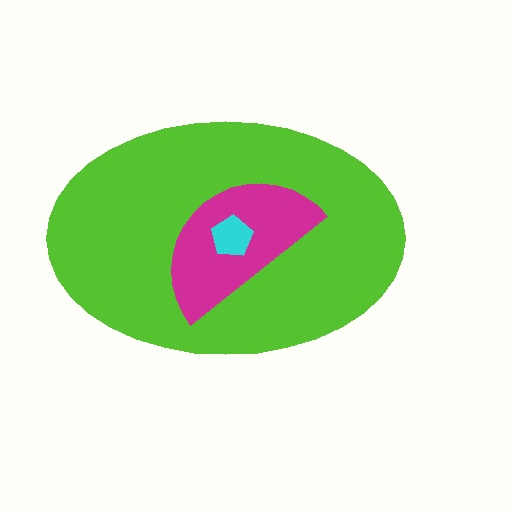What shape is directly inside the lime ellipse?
The magenta semicircle.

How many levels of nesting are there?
3.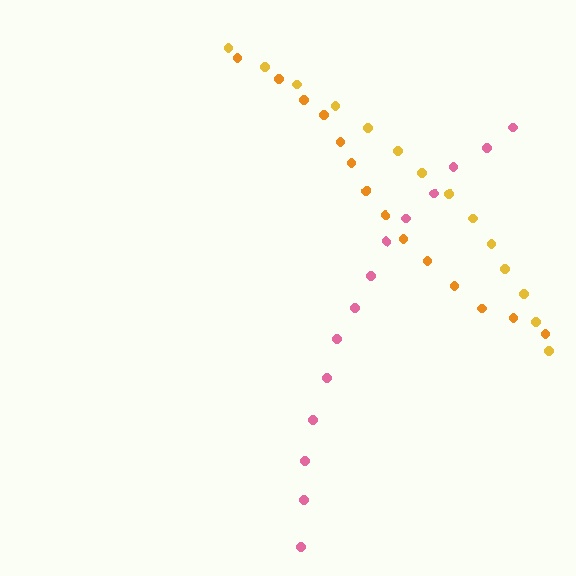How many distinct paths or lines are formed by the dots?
There are 3 distinct paths.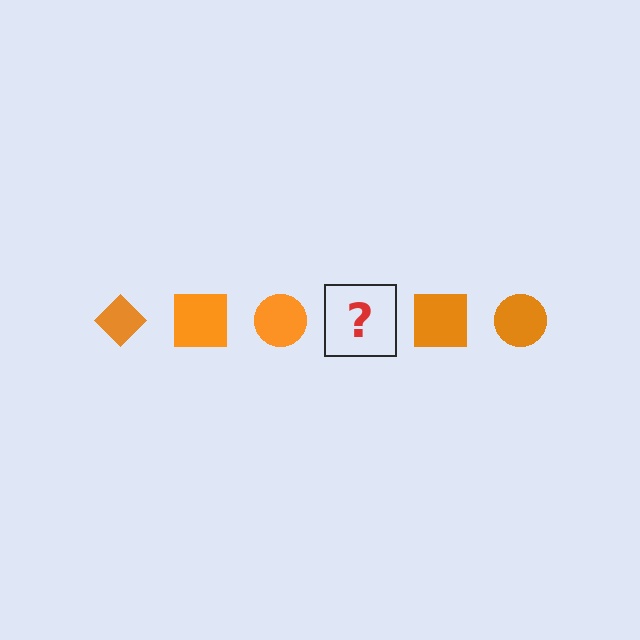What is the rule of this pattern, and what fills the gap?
The rule is that the pattern cycles through diamond, square, circle shapes in orange. The gap should be filled with an orange diamond.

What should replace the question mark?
The question mark should be replaced with an orange diamond.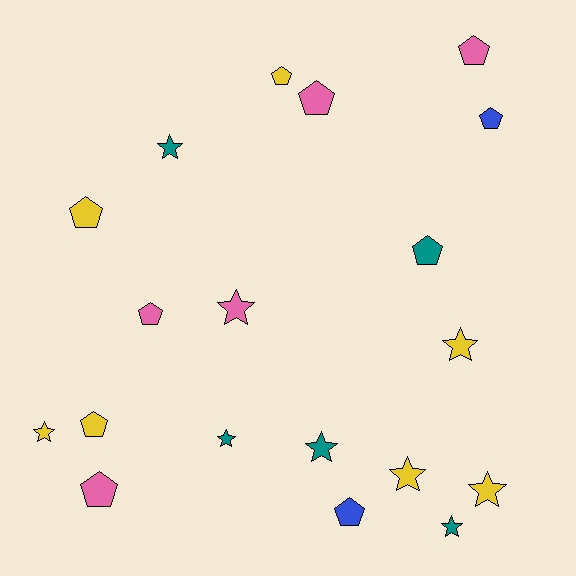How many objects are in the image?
There are 19 objects.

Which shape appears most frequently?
Pentagon, with 10 objects.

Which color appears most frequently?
Yellow, with 7 objects.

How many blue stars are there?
There are no blue stars.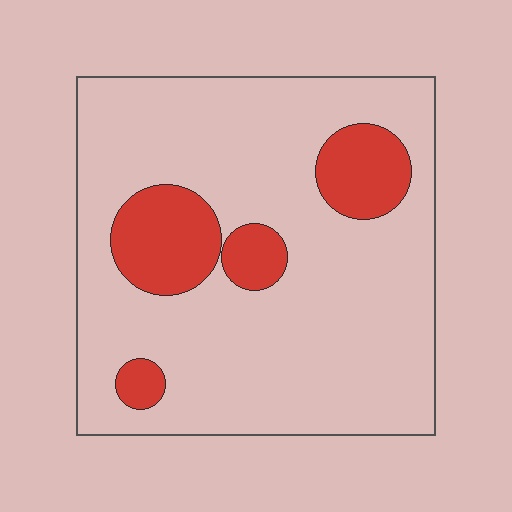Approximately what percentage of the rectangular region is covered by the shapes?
Approximately 20%.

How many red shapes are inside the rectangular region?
4.